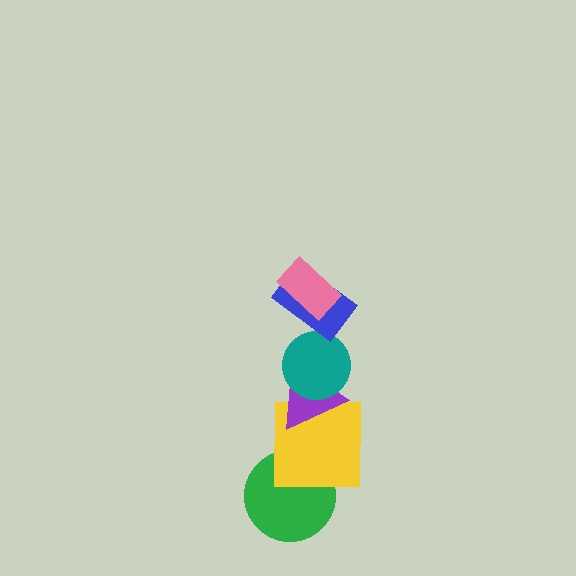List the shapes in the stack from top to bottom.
From top to bottom: the pink rectangle, the blue rectangle, the teal circle, the purple triangle, the yellow square, the green circle.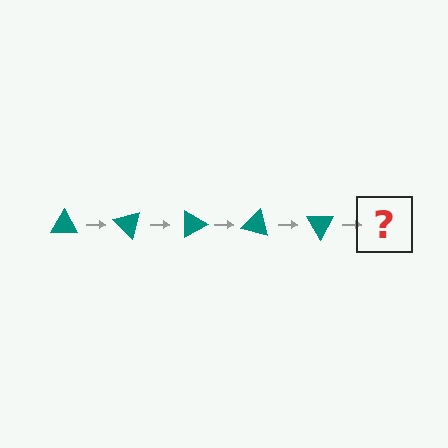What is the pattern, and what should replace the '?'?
The pattern is that the triangle rotates 45 degrees each step. The '?' should be a teal triangle rotated 225 degrees.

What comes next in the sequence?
The next element should be a teal triangle rotated 225 degrees.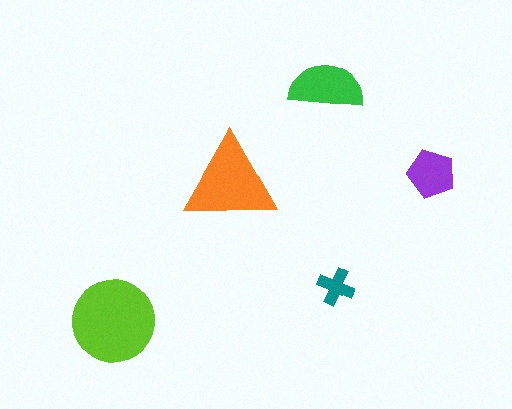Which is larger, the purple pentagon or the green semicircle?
The green semicircle.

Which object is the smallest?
The teal cross.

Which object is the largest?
The lime circle.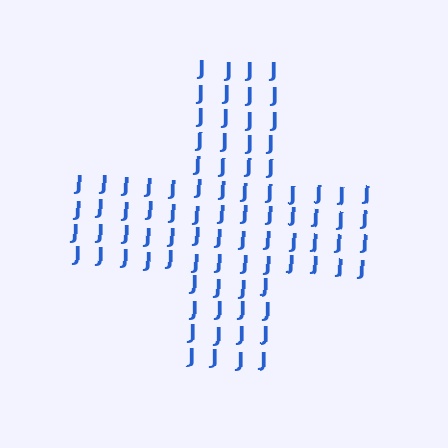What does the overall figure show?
The overall figure shows a cross.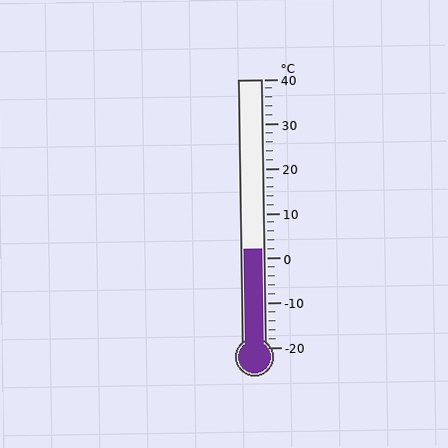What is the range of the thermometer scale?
The thermometer scale ranges from -20°C to 40°C.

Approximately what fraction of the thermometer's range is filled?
The thermometer is filled to approximately 35% of its range.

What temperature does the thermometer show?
The thermometer shows approximately 2°C.